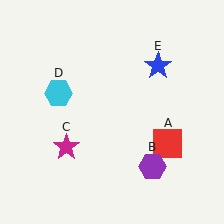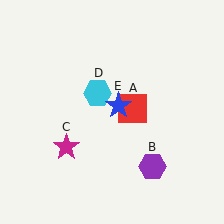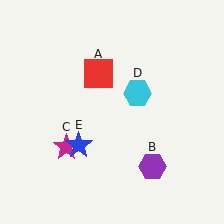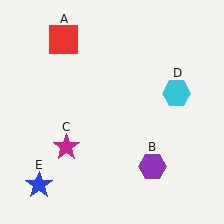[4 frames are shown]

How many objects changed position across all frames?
3 objects changed position: red square (object A), cyan hexagon (object D), blue star (object E).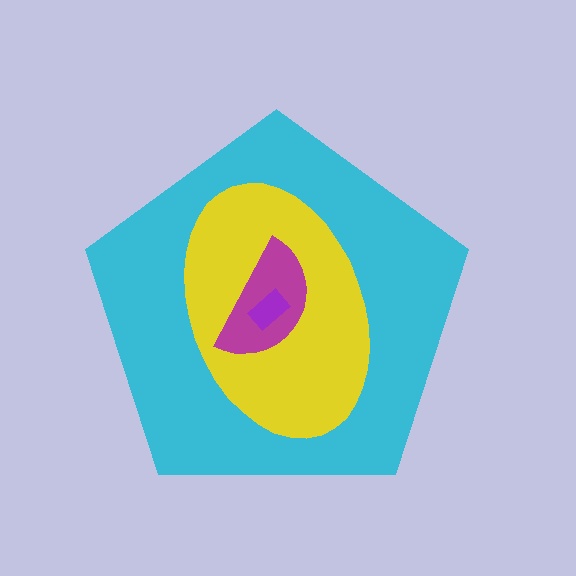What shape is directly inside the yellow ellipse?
The magenta semicircle.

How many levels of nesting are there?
4.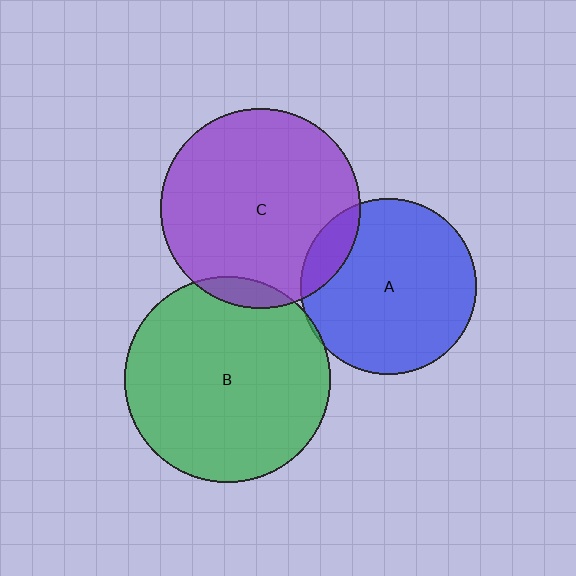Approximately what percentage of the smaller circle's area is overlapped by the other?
Approximately 5%.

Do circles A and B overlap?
Yes.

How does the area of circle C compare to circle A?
Approximately 1.3 times.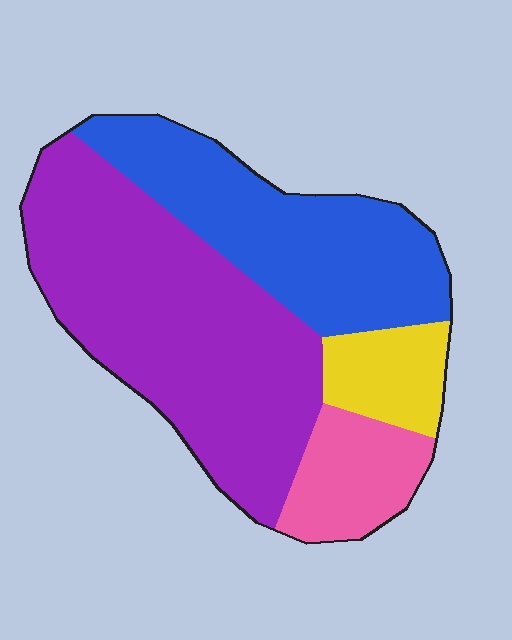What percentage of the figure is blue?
Blue covers around 30% of the figure.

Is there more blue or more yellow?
Blue.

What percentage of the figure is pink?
Pink covers around 10% of the figure.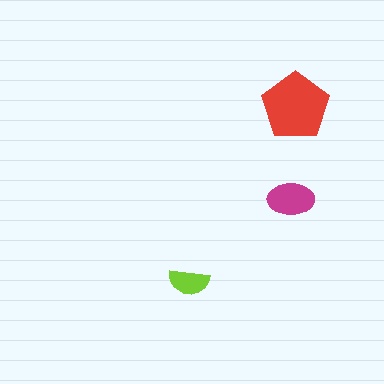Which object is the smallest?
The lime semicircle.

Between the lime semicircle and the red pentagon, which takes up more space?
The red pentagon.